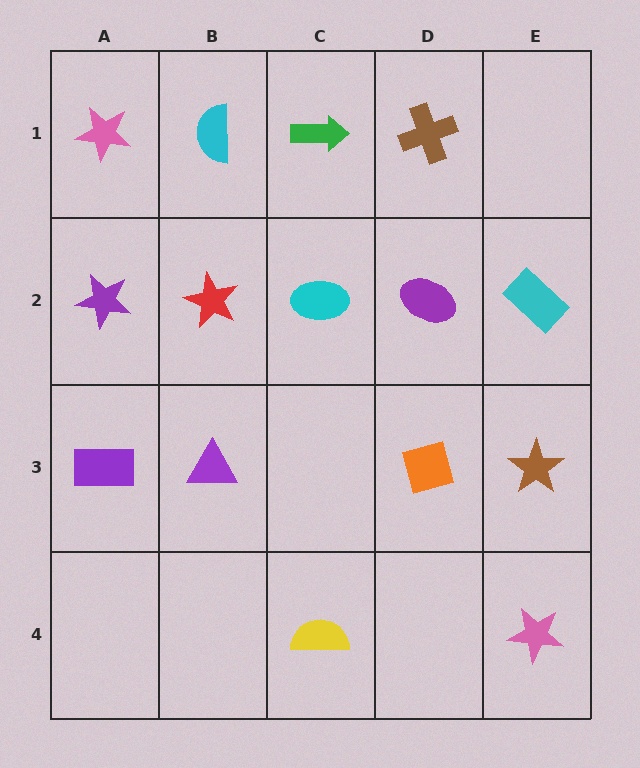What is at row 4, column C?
A yellow semicircle.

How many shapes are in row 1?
4 shapes.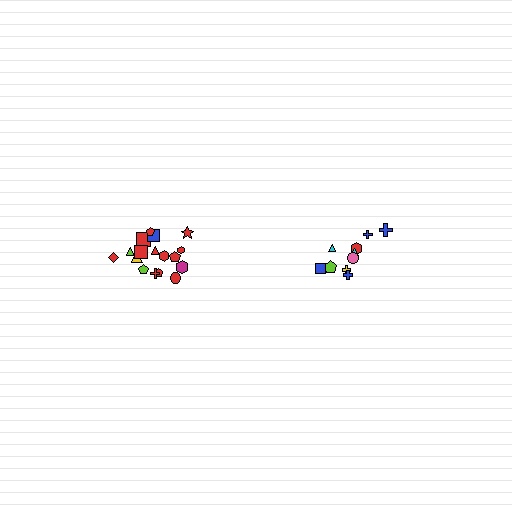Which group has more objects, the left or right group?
The left group.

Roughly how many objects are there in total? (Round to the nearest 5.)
Roughly 30 objects in total.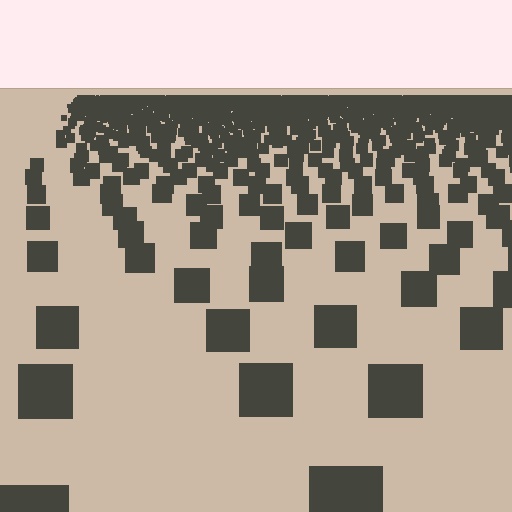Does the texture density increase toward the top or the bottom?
Density increases toward the top.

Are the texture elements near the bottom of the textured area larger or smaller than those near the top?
Larger. Near the bottom, elements are closer to the viewer and appear at a bigger on-screen size.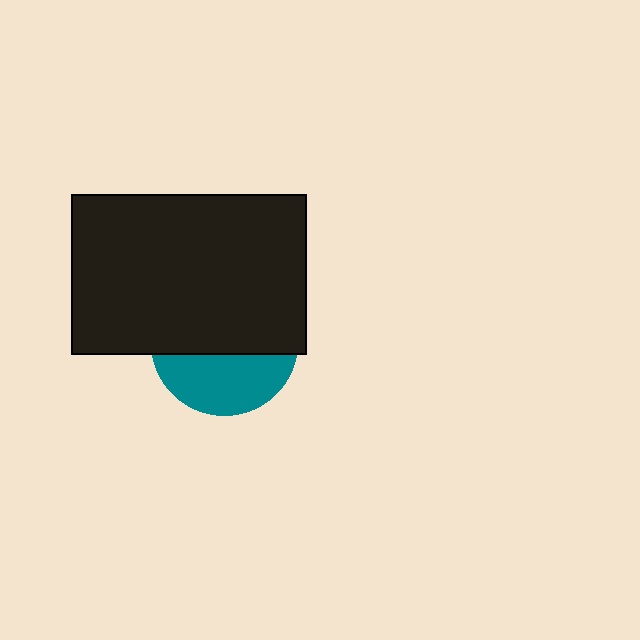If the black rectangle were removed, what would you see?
You would see the complete teal circle.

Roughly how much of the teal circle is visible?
A small part of it is visible (roughly 39%).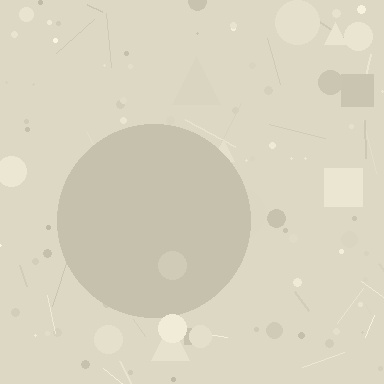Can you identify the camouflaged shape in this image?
The camouflaged shape is a circle.